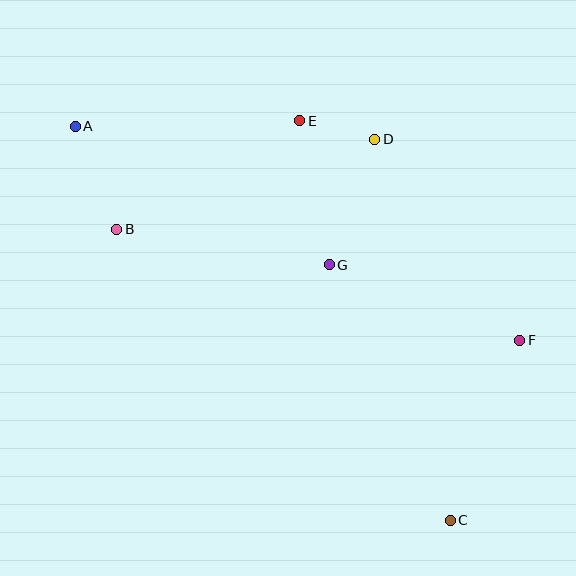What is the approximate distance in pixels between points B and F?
The distance between B and F is approximately 418 pixels.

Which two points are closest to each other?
Points D and E are closest to each other.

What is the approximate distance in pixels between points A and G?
The distance between A and G is approximately 289 pixels.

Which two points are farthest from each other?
Points A and C are farthest from each other.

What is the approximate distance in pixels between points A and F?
The distance between A and F is approximately 493 pixels.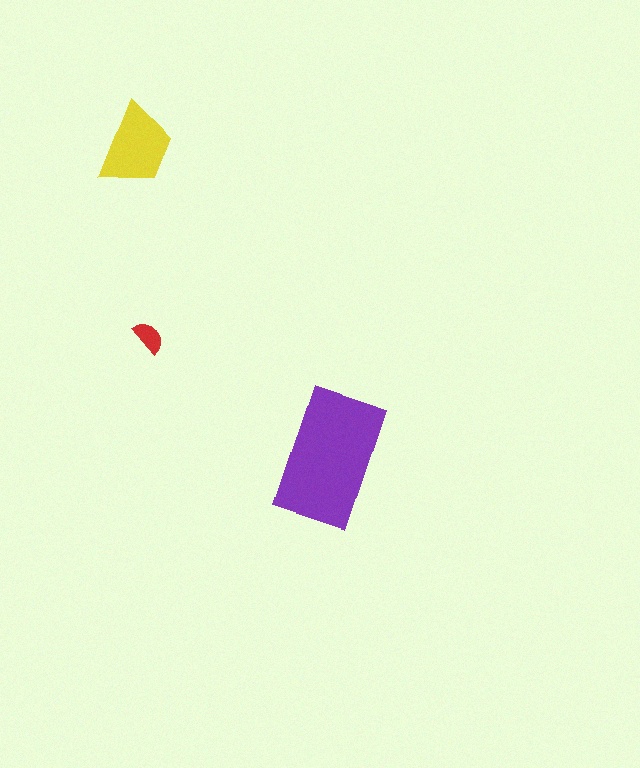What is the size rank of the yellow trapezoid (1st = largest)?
2nd.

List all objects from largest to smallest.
The purple rectangle, the yellow trapezoid, the red semicircle.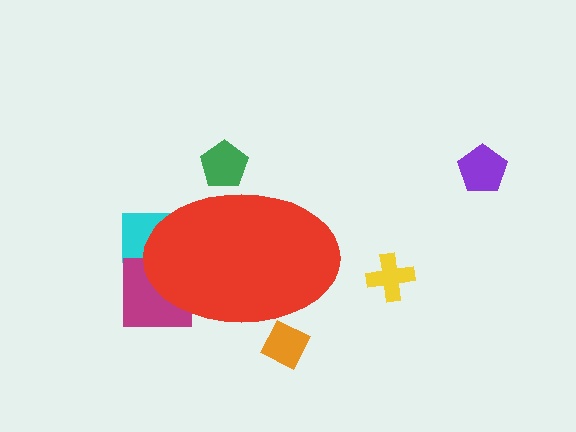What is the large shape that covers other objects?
A red ellipse.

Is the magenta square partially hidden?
Yes, the magenta square is partially hidden behind the red ellipse.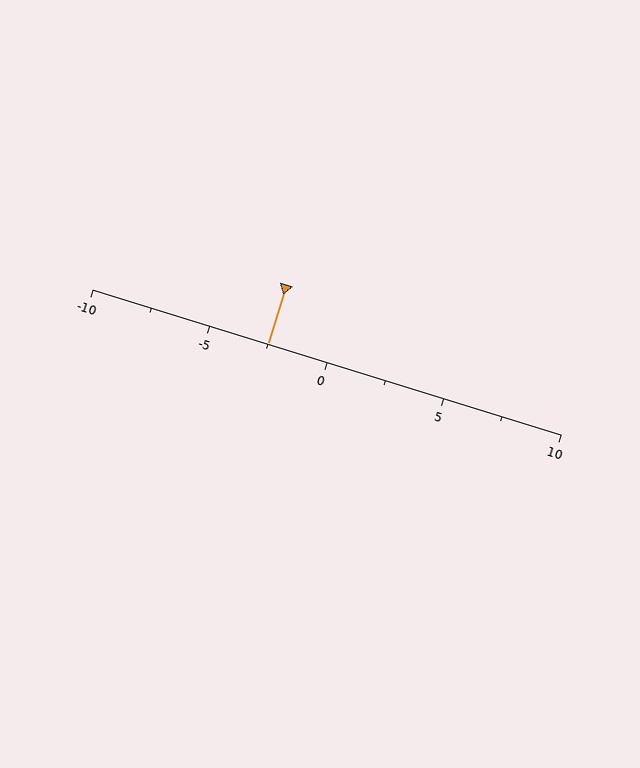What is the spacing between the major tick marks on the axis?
The major ticks are spaced 5 apart.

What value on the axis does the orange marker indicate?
The marker indicates approximately -2.5.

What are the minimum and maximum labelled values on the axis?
The axis runs from -10 to 10.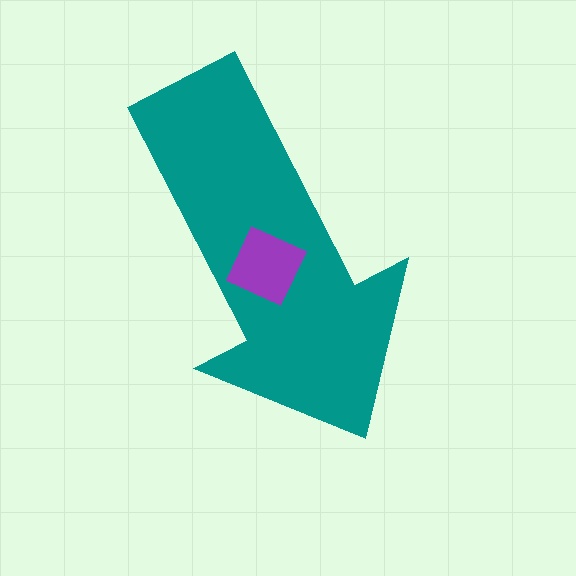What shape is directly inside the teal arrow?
The purple square.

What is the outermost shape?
The teal arrow.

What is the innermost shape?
The purple square.